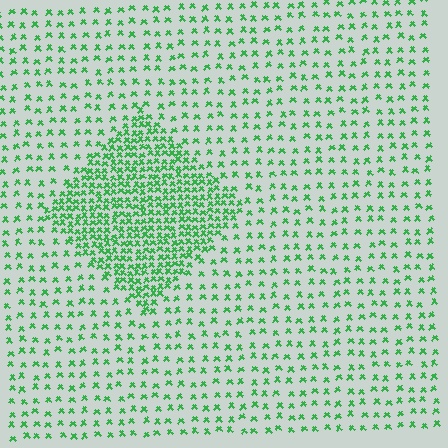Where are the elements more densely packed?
The elements are more densely packed inside the diamond boundary.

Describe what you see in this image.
The image contains small green elements arranged at two different densities. A diamond-shaped region is visible where the elements are more densely packed than the surrounding area.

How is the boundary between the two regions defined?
The boundary is defined by a change in element density (approximately 2.7x ratio). All elements are the same color, size, and shape.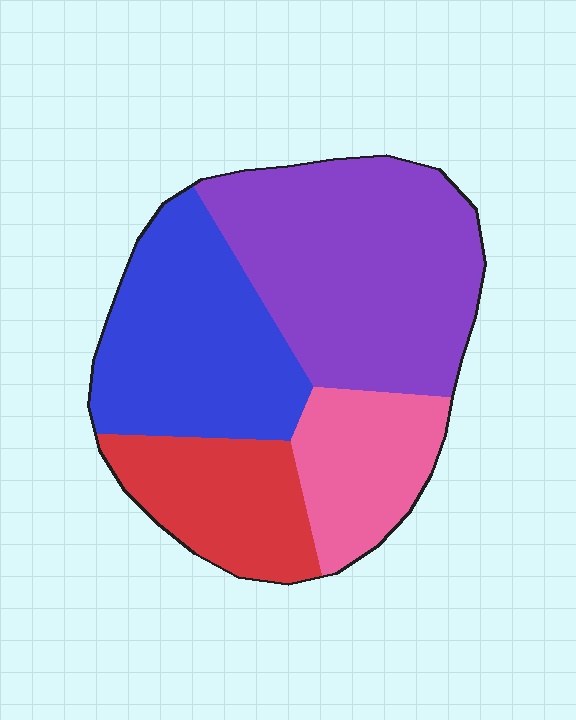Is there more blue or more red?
Blue.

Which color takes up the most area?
Purple, at roughly 40%.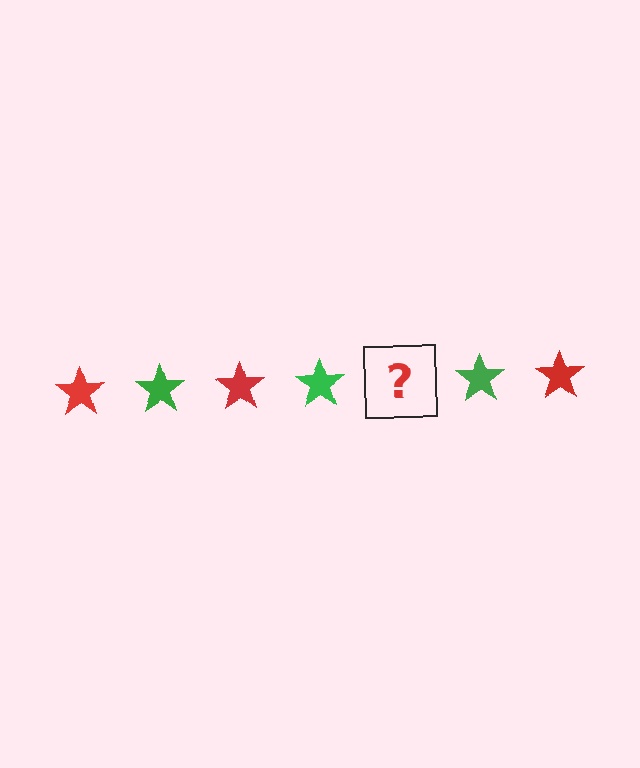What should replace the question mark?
The question mark should be replaced with a red star.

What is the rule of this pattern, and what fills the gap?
The rule is that the pattern cycles through red, green stars. The gap should be filled with a red star.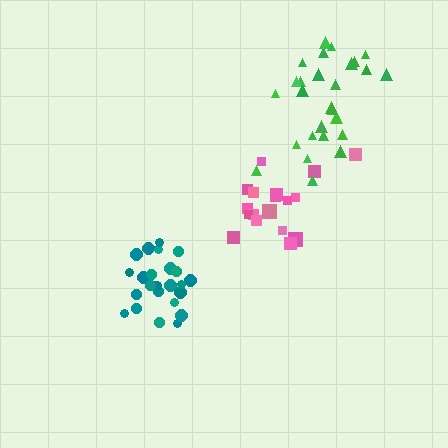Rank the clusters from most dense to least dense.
teal, pink, green.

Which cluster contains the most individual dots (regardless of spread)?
Green (27).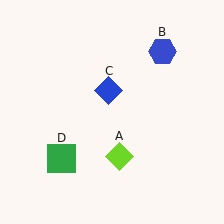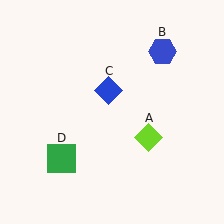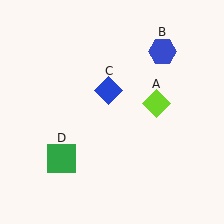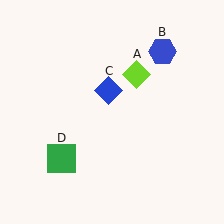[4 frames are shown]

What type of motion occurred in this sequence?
The lime diamond (object A) rotated counterclockwise around the center of the scene.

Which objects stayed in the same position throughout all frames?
Blue hexagon (object B) and blue diamond (object C) and green square (object D) remained stationary.